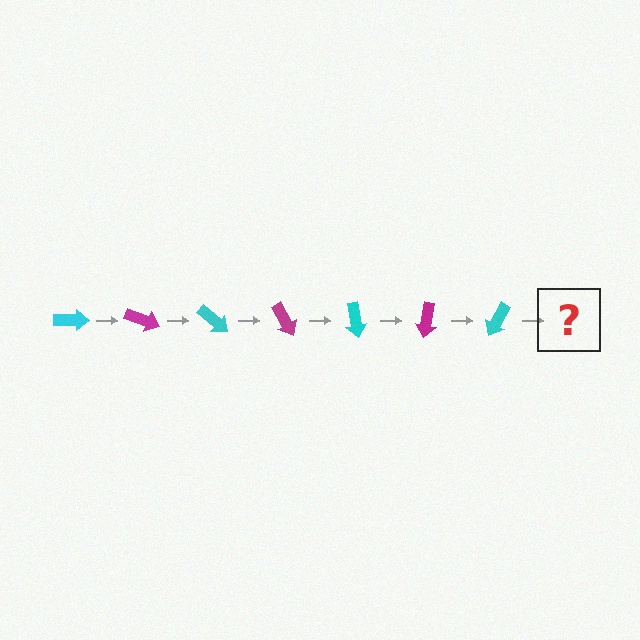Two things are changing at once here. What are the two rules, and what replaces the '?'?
The two rules are that it rotates 20 degrees each step and the color cycles through cyan and magenta. The '?' should be a magenta arrow, rotated 140 degrees from the start.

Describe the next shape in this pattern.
It should be a magenta arrow, rotated 140 degrees from the start.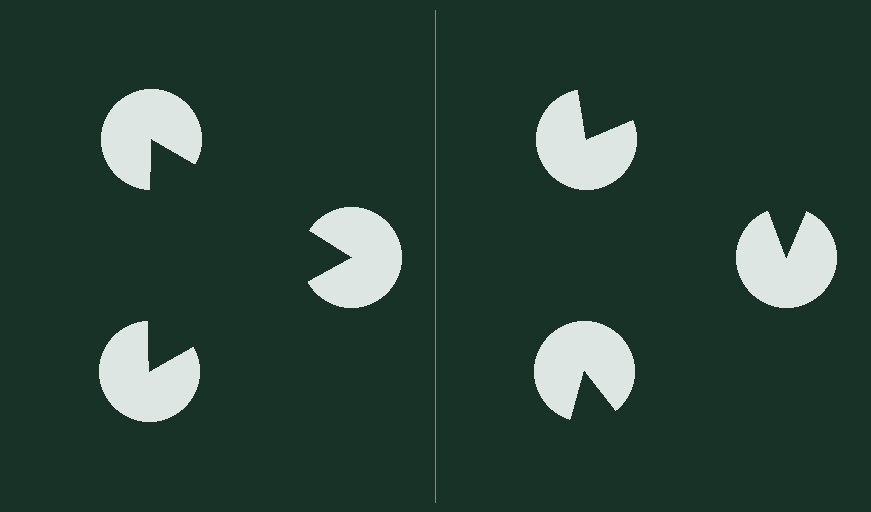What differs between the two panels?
The pac-man discs are positioned identically on both sides; only the wedge orientations differ. On the left they align to a triangle; on the right they are misaligned.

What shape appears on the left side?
An illusory triangle.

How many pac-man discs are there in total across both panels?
6 — 3 on each side.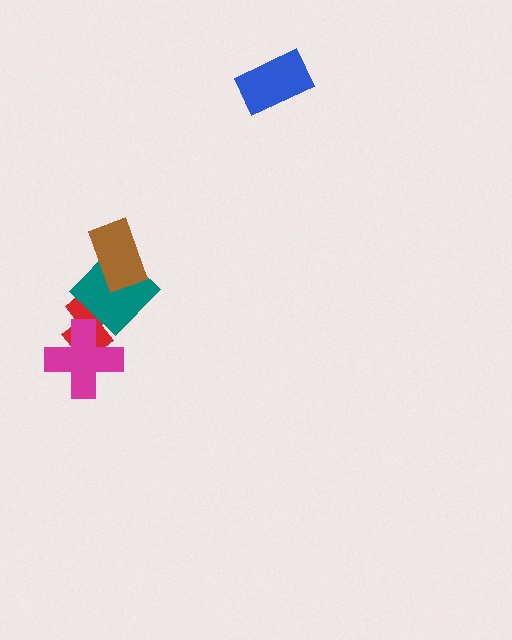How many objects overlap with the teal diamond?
3 objects overlap with the teal diamond.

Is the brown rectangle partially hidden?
No, no other shape covers it.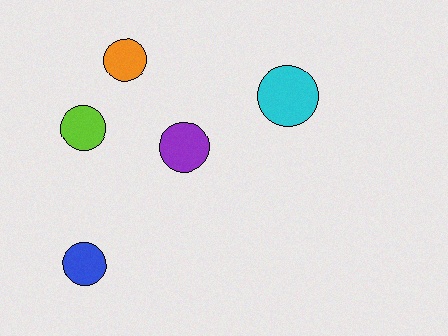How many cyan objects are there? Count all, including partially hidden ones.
There is 1 cyan object.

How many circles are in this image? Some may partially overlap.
There are 5 circles.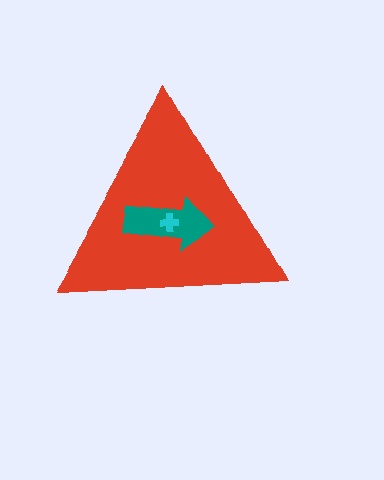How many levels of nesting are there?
3.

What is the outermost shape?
The red triangle.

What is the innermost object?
The cyan cross.